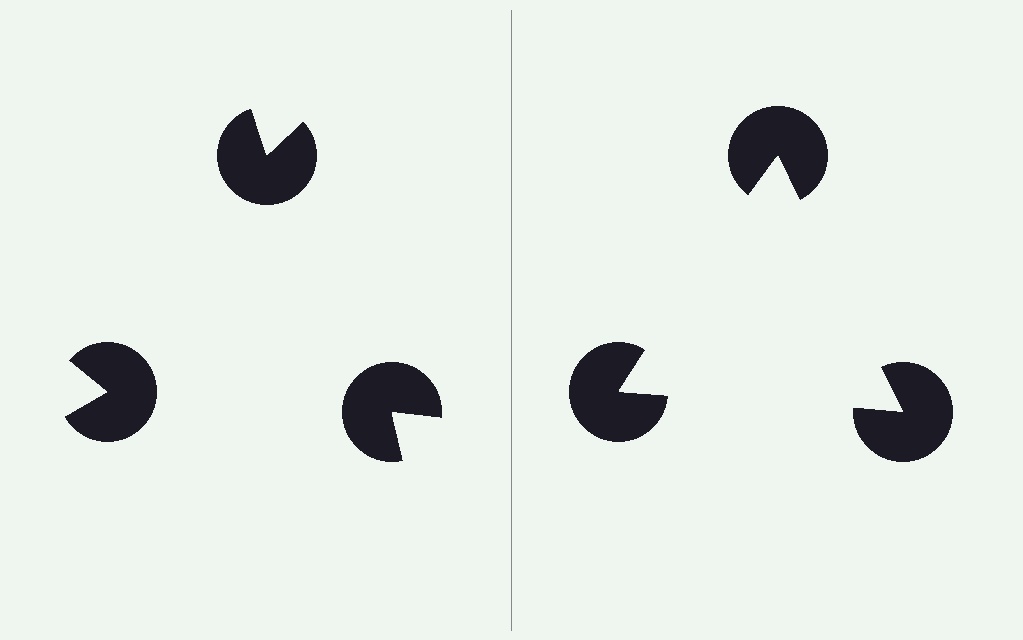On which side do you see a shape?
An illusory triangle appears on the right side. On the left side the wedge cuts are rotated, so no coherent shape forms.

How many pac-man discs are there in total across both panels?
6 — 3 on each side.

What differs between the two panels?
The pac-man discs are positioned identically on both sides; only the wedge orientations differ. On the right they align to a triangle; on the left they are misaligned.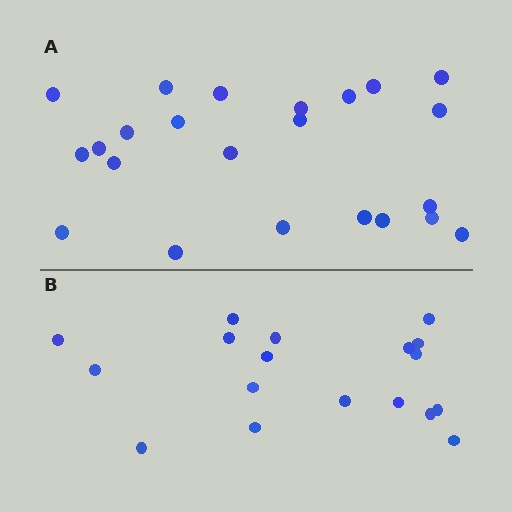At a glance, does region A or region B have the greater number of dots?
Region A (the top region) has more dots.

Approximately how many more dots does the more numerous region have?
Region A has about 5 more dots than region B.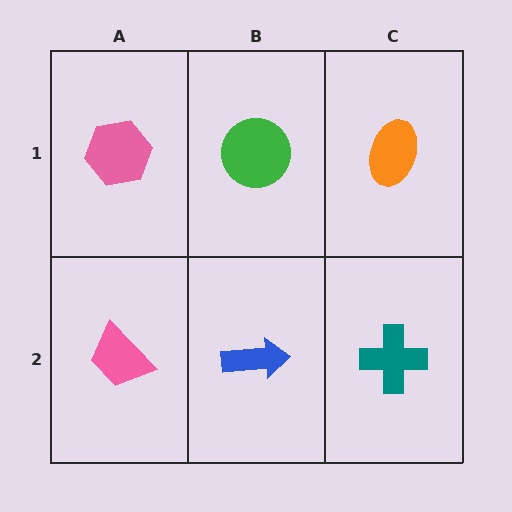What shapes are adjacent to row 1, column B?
A blue arrow (row 2, column B), a pink hexagon (row 1, column A), an orange ellipse (row 1, column C).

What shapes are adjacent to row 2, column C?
An orange ellipse (row 1, column C), a blue arrow (row 2, column B).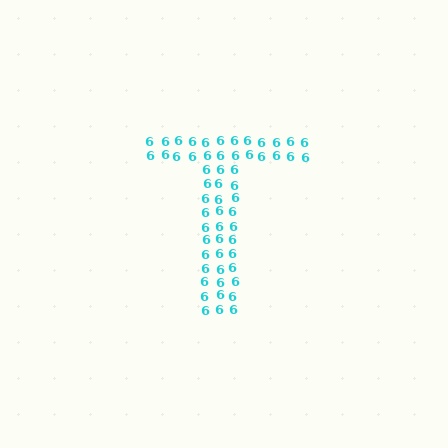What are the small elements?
The small elements are digit 6's.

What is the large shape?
The large shape is the letter T.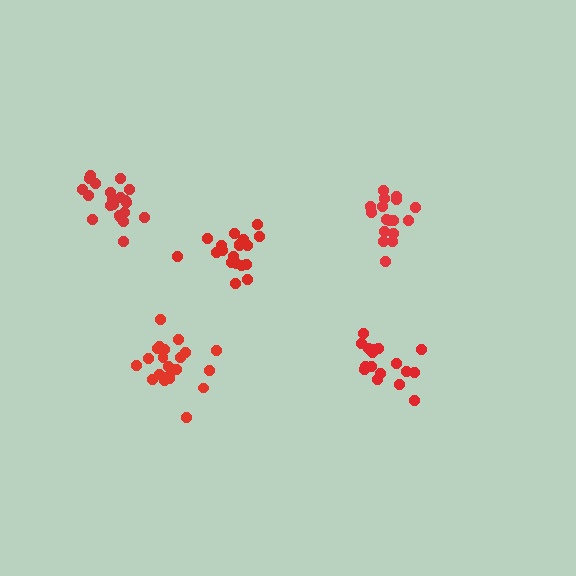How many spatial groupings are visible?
There are 5 spatial groupings.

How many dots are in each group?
Group 1: 21 dots, Group 2: 17 dots, Group 3: 17 dots, Group 4: 19 dots, Group 5: 21 dots (95 total).